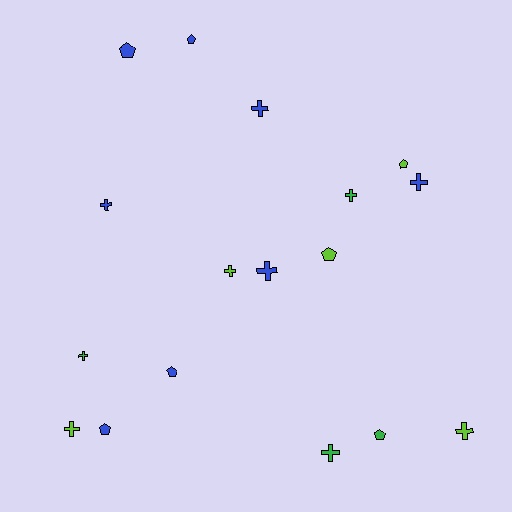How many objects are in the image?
There are 17 objects.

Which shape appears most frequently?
Cross, with 10 objects.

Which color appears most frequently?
Blue, with 8 objects.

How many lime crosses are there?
There are 3 lime crosses.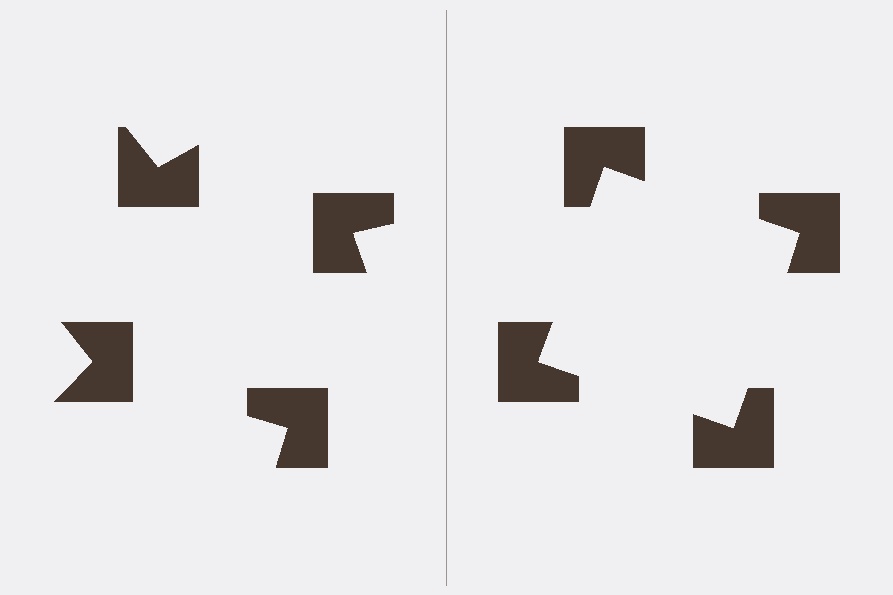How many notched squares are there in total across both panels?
8 — 4 on each side.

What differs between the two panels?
The notched squares are positioned identically on both sides; only the wedge orientations differ. On the right they align to a square; on the left they are misaligned.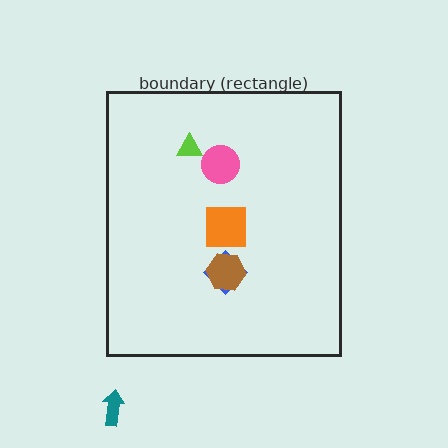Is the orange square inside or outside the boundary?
Inside.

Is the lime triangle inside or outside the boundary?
Inside.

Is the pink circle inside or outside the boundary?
Inside.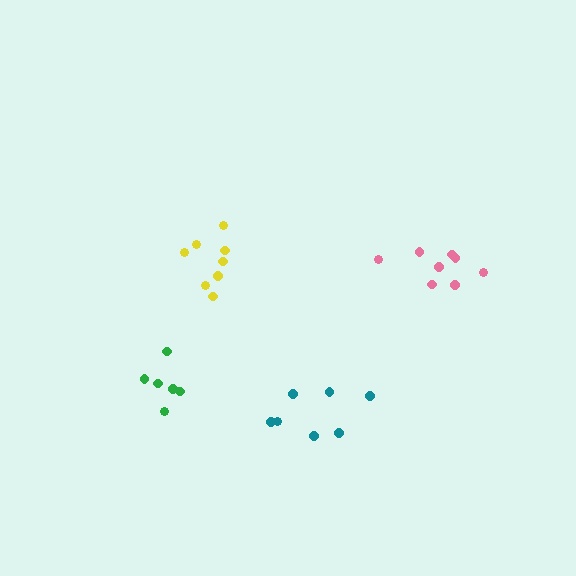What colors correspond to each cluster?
The clusters are colored: pink, green, yellow, teal.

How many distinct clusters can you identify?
There are 4 distinct clusters.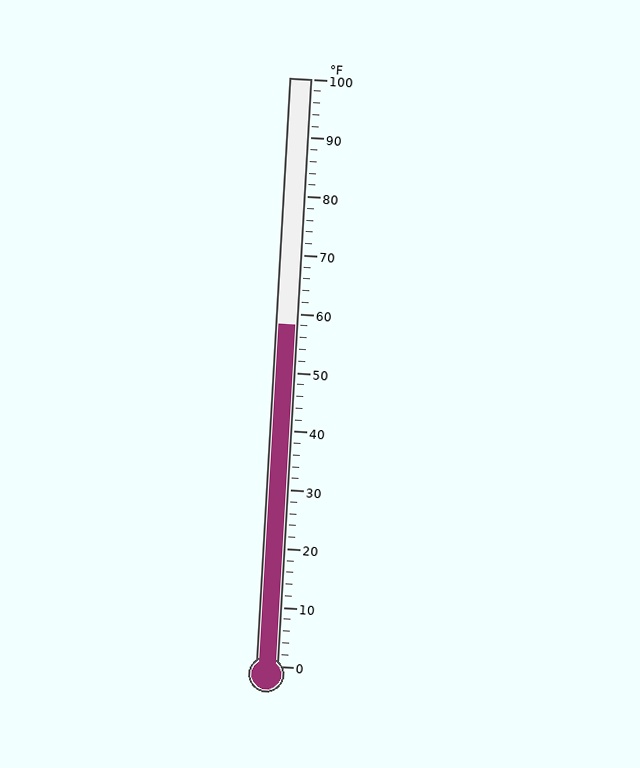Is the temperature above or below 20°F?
The temperature is above 20°F.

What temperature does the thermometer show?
The thermometer shows approximately 58°F.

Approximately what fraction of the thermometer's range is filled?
The thermometer is filled to approximately 60% of its range.